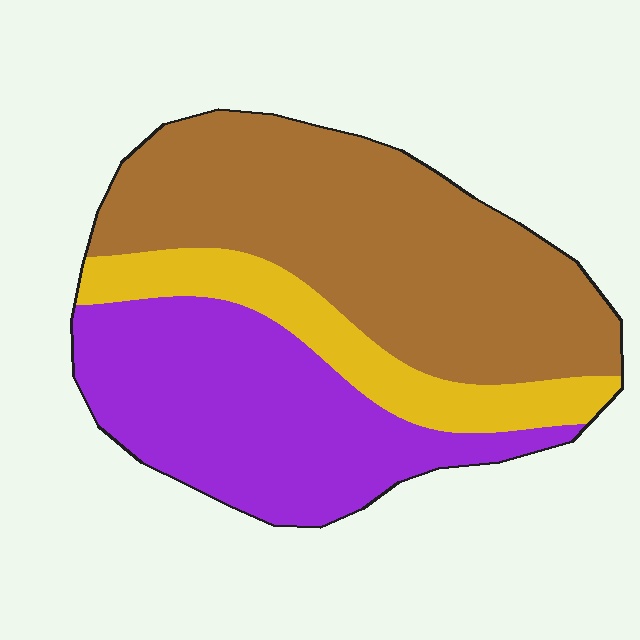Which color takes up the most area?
Brown, at roughly 50%.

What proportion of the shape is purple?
Purple covers about 35% of the shape.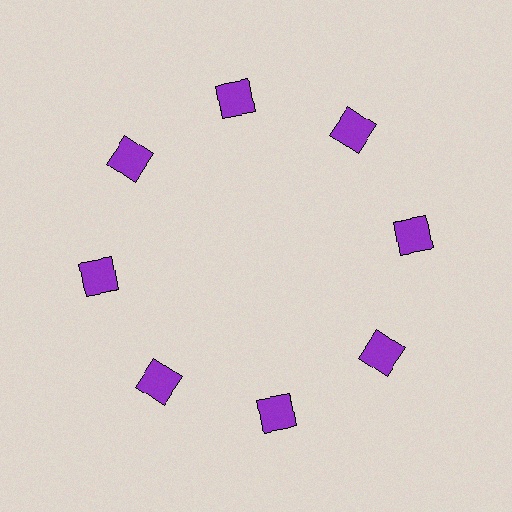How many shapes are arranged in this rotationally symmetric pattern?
There are 8 shapes, arranged in 8 groups of 1.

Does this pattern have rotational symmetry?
Yes, this pattern has 8-fold rotational symmetry. It looks the same after rotating 45 degrees around the center.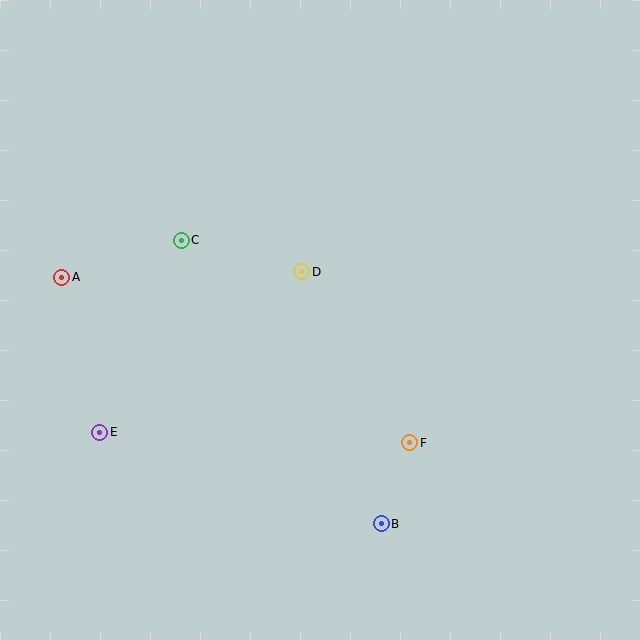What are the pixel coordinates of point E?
Point E is at (100, 432).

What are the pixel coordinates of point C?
Point C is at (181, 240).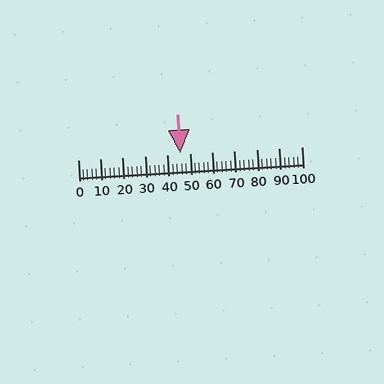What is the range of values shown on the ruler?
The ruler shows values from 0 to 100.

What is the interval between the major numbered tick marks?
The major tick marks are spaced 10 units apart.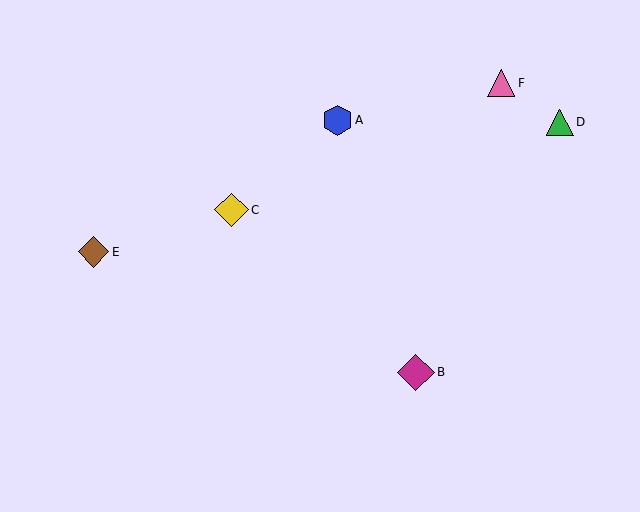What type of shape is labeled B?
Shape B is a magenta diamond.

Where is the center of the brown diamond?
The center of the brown diamond is at (94, 252).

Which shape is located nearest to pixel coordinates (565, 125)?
The green triangle (labeled D) at (560, 122) is nearest to that location.